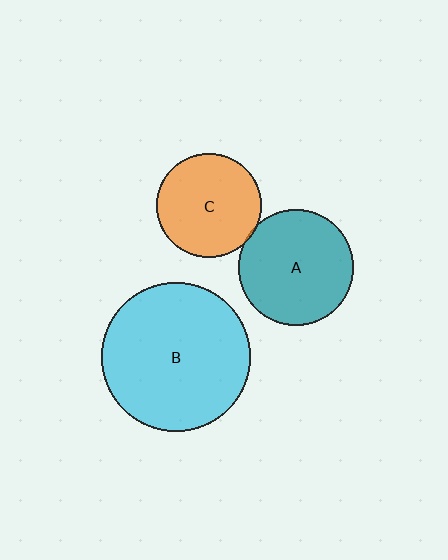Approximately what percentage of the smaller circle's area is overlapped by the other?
Approximately 5%.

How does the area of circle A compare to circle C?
Approximately 1.2 times.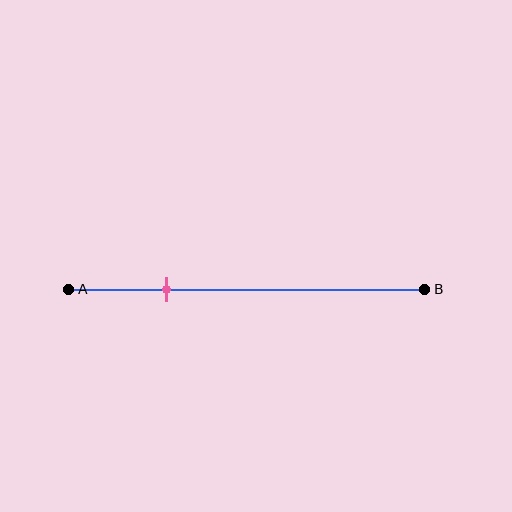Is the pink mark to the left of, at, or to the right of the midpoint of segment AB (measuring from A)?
The pink mark is to the left of the midpoint of segment AB.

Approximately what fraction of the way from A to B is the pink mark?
The pink mark is approximately 30% of the way from A to B.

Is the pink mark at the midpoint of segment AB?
No, the mark is at about 30% from A, not at the 50% midpoint.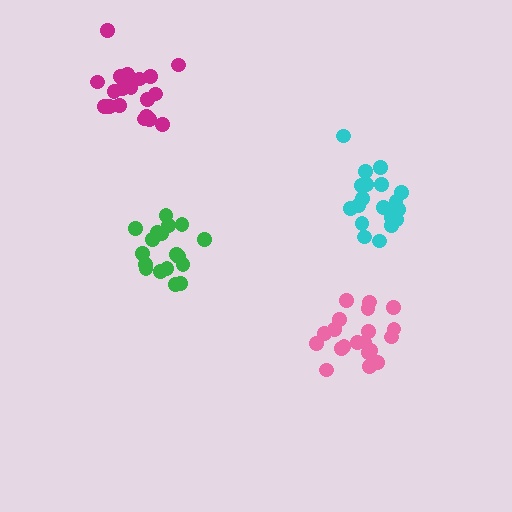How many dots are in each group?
Group 1: 20 dots, Group 2: 18 dots, Group 3: 20 dots, Group 4: 19 dots (77 total).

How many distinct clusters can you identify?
There are 4 distinct clusters.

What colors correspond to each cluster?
The clusters are colored: pink, green, magenta, cyan.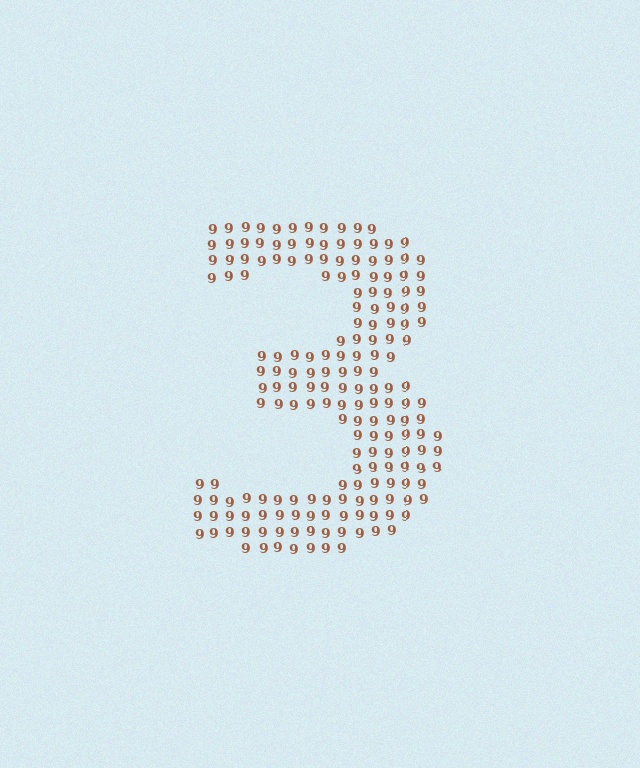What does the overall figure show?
The overall figure shows the digit 3.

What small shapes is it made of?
It is made of small digit 9's.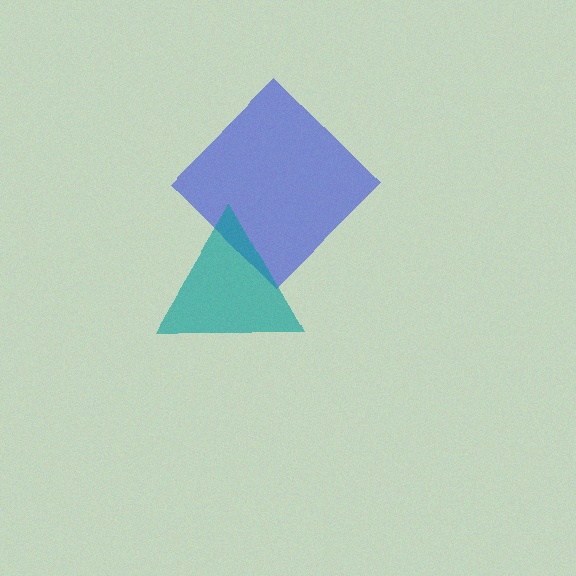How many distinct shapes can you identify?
There are 2 distinct shapes: a blue diamond, a teal triangle.